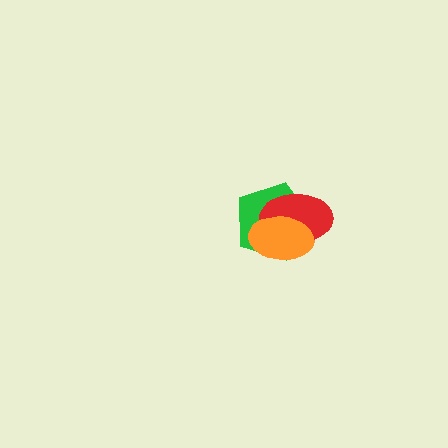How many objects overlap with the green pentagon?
2 objects overlap with the green pentagon.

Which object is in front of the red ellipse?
The orange ellipse is in front of the red ellipse.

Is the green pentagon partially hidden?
Yes, it is partially covered by another shape.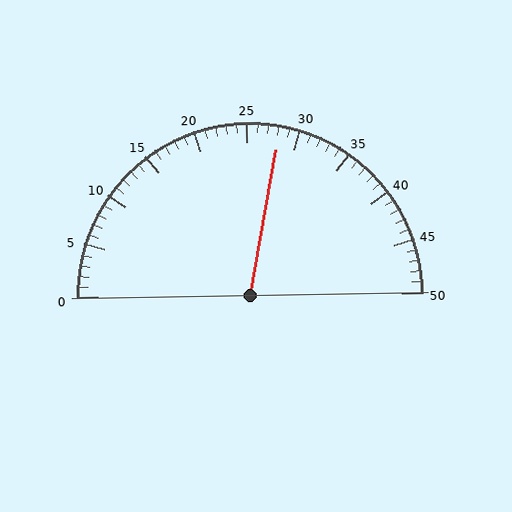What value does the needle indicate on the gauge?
The needle indicates approximately 28.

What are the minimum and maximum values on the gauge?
The gauge ranges from 0 to 50.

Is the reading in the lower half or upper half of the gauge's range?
The reading is in the upper half of the range (0 to 50).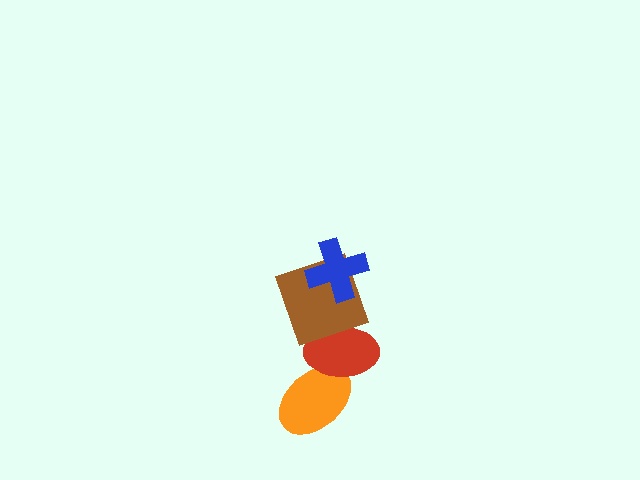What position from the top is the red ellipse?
The red ellipse is 3rd from the top.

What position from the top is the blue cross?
The blue cross is 1st from the top.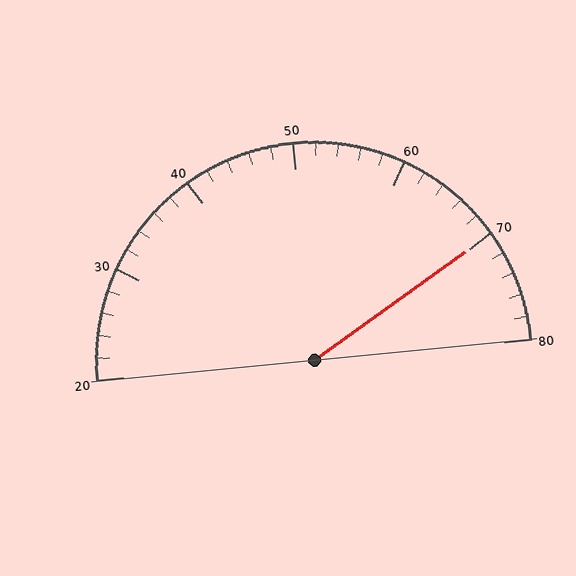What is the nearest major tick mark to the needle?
The nearest major tick mark is 70.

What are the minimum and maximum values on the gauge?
The gauge ranges from 20 to 80.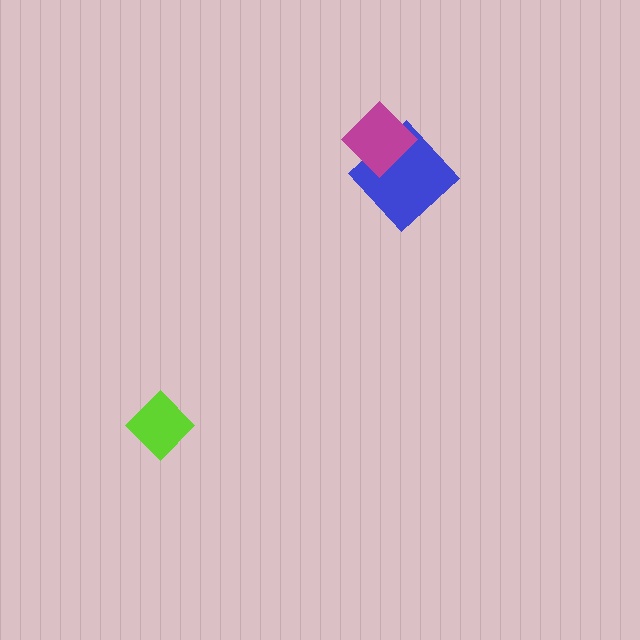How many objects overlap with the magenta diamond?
1 object overlaps with the magenta diamond.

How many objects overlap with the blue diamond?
1 object overlaps with the blue diamond.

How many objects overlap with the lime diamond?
0 objects overlap with the lime diamond.